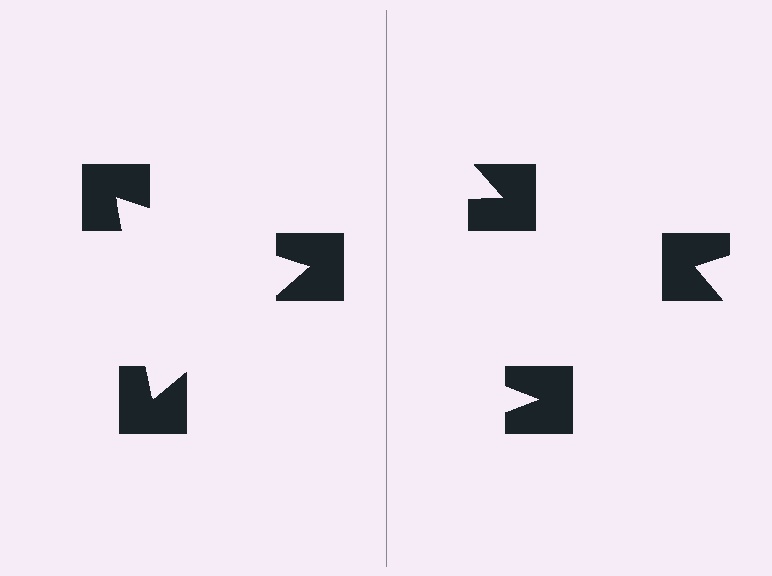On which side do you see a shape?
An illusory triangle appears on the left side. On the right side the wedge cuts are rotated, so no coherent shape forms.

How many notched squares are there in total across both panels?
6 — 3 on each side.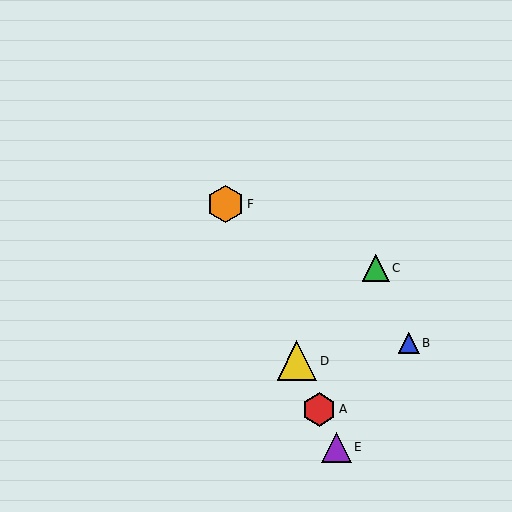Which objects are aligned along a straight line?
Objects A, D, E, F are aligned along a straight line.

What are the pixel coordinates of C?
Object C is at (376, 268).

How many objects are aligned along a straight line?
4 objects (A, D, E, F) are aligned along a straight line.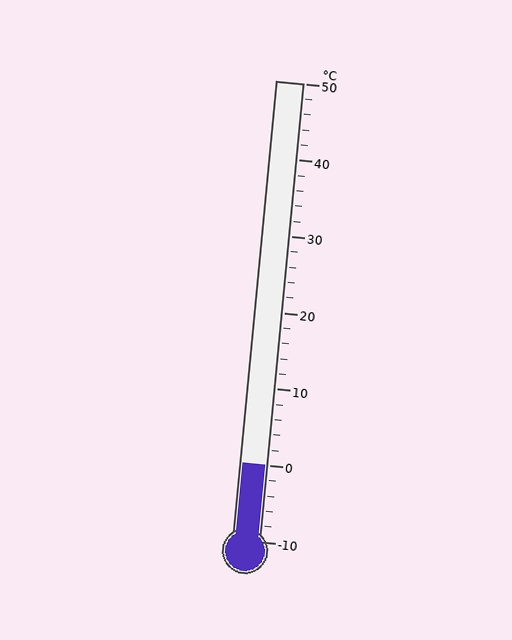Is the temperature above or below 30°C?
The temperature is below 30°C.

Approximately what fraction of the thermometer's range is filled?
The thermometer is filled to approximately 15% of its range.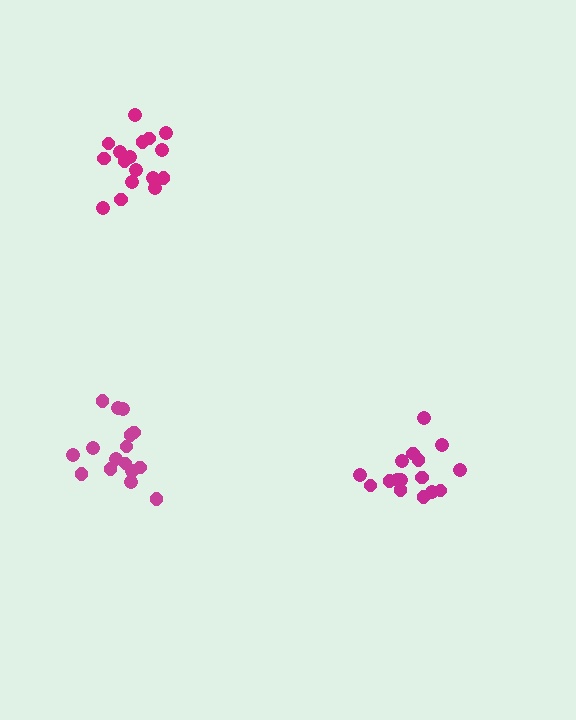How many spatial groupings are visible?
There are 3 spatial groupings.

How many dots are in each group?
Group 1: 16 dots, Group 2: 16 dots, Group 3: 17 dots (49 total).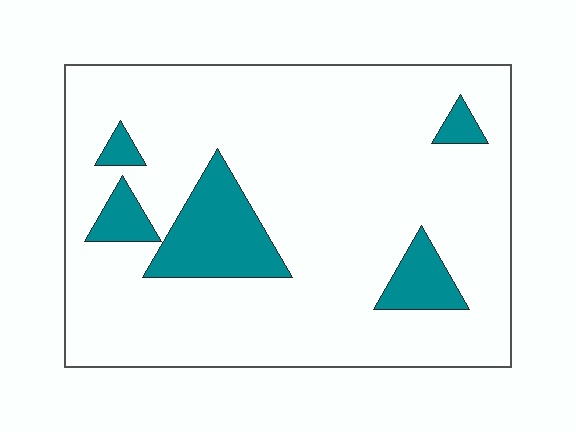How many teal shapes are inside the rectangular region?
5.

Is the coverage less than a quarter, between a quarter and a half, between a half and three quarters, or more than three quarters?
Less than a quarter.